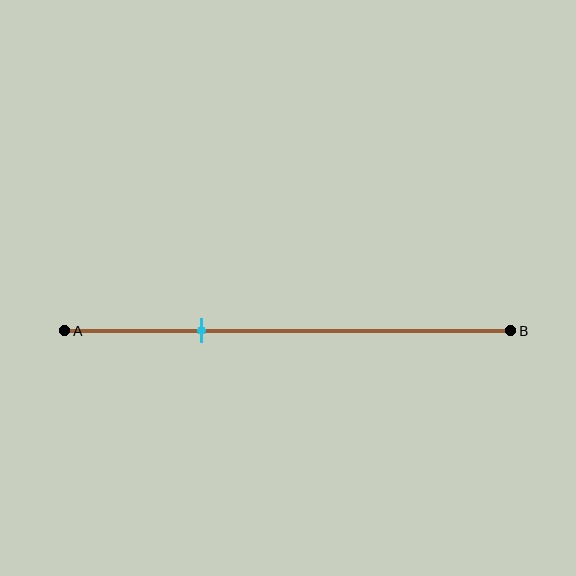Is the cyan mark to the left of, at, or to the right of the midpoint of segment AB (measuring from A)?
The cyan mark is to the left of the midpoint of segment AB.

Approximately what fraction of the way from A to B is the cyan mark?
The cyan mark is approximately 30% of the way from A to B.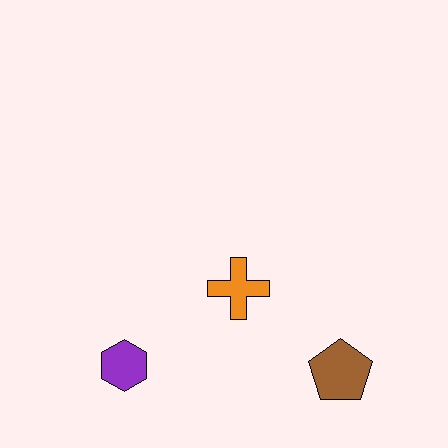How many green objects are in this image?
There are no green objects.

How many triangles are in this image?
There are no triangles.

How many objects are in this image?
There are 3 objects.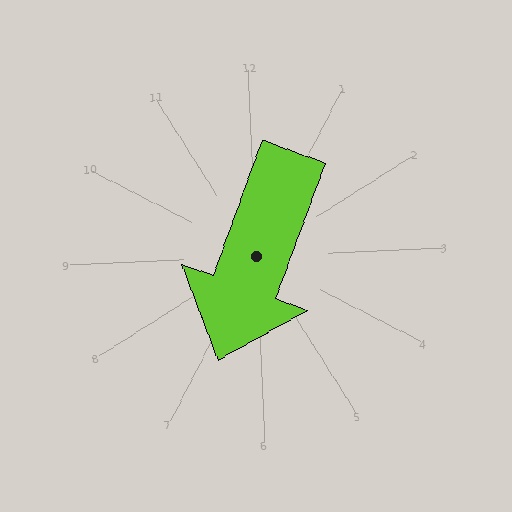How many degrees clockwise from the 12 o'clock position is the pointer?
Approximately 203 degrees.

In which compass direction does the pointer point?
Southwest.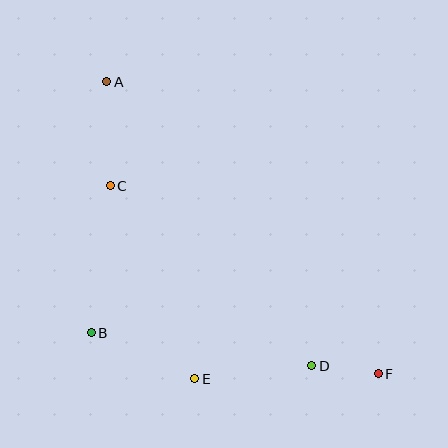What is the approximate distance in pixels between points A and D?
The distance between A and D is approximately 350 pixels.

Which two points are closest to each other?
Points D and F are closest to each other.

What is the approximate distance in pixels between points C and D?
The distance between C and D is approximately 270 pixels.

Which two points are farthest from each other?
Points A and F are farthest from each other.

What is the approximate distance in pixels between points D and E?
The distance between D and E is approximately 118 pixels.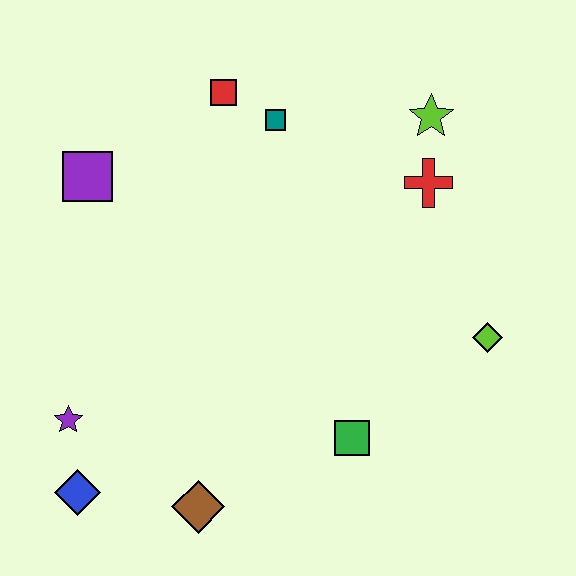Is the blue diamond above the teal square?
No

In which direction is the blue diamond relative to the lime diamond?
The blue diamond is to the left of the lime diamond.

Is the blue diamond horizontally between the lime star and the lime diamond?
No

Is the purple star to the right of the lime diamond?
No